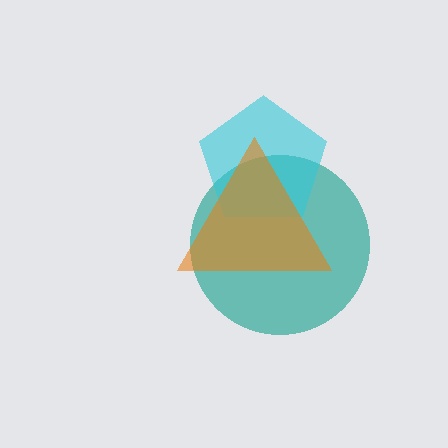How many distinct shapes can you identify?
There are 3 distinct shapes: a teal circle, a cyan pentagon, an orange triangle.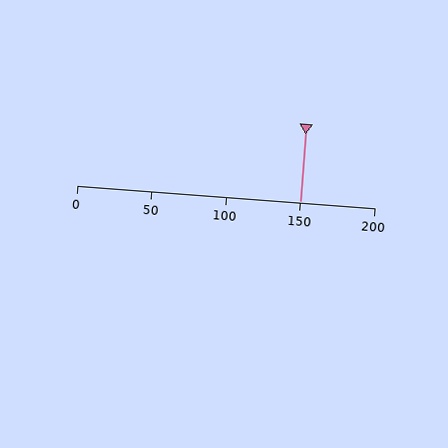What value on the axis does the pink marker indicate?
The marker indicates approximately 150.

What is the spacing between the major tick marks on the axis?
The major ticks are spaced 50 apart.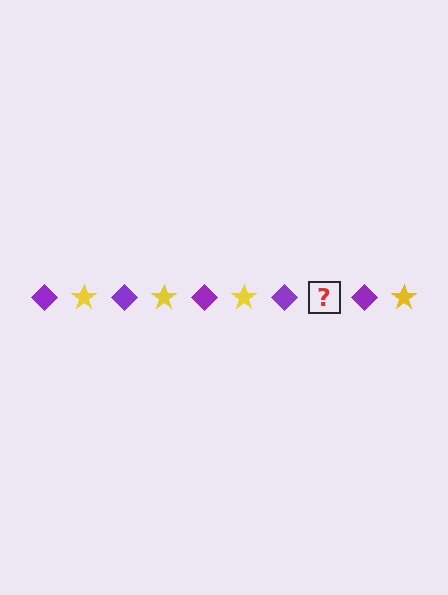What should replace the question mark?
The question mark should be replaced with a yellow star.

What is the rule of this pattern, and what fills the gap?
The rule is that the pattern alternates between purple diamond and yellow star. The gap should be filled with a yellow star.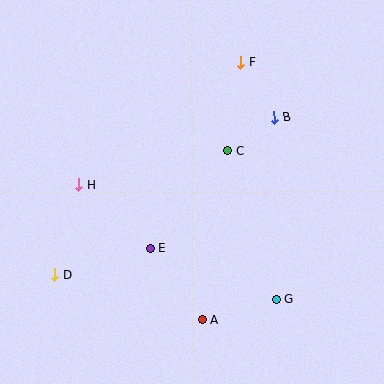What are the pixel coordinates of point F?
Point F is at (241, 62).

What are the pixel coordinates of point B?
Point B is at (274, 118).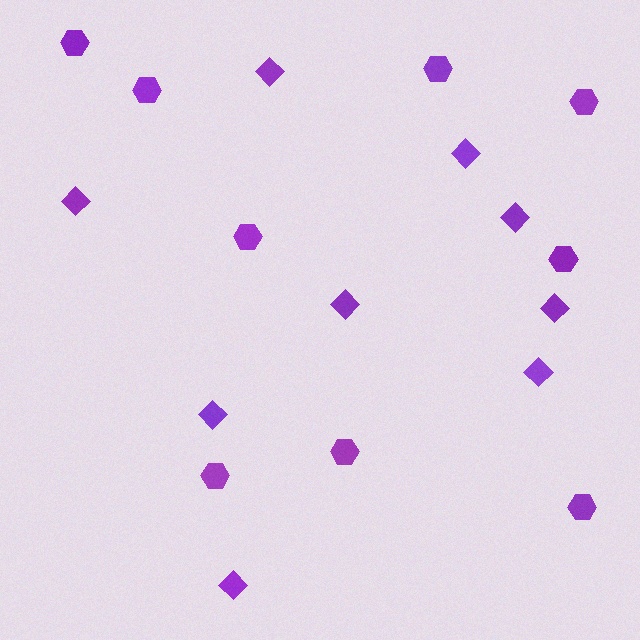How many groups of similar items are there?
There are 2 groups: one group of hexagons (9) and one group of diamonds (9).